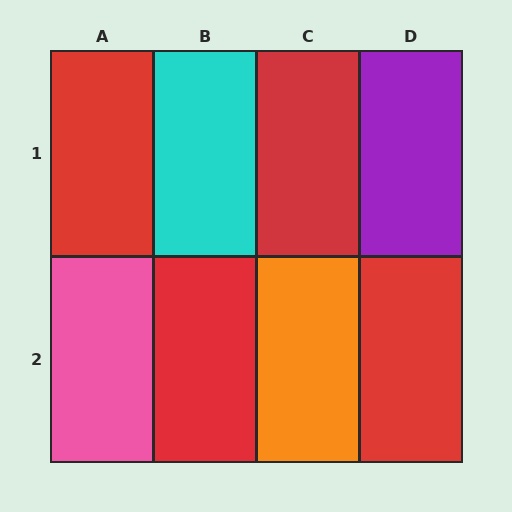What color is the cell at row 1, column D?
Purple.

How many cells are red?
4 cells are red.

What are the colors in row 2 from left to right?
Pink, red, orange, red.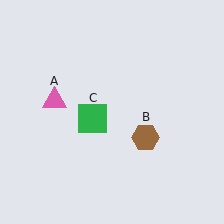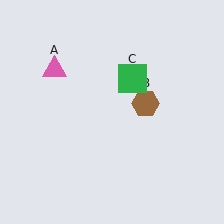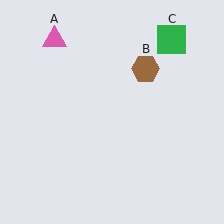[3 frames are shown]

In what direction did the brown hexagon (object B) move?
The brown hexagon (object B) moved up.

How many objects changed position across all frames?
3 objects changed position: pink triangle (object A), brown hexagon (object B), green square (object C).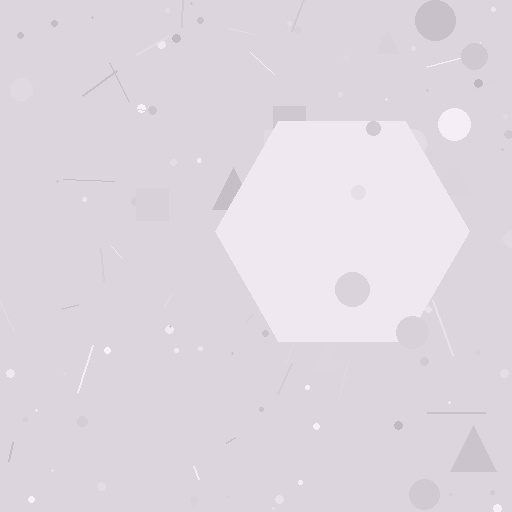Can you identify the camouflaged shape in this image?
The camouflaged shape is a hexagon.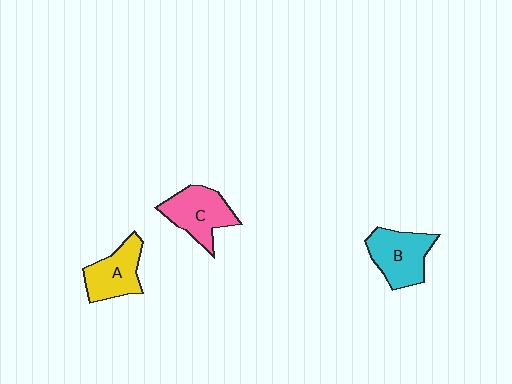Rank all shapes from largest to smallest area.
From largest to smallest: B (cyan), C (pink), A (yellow).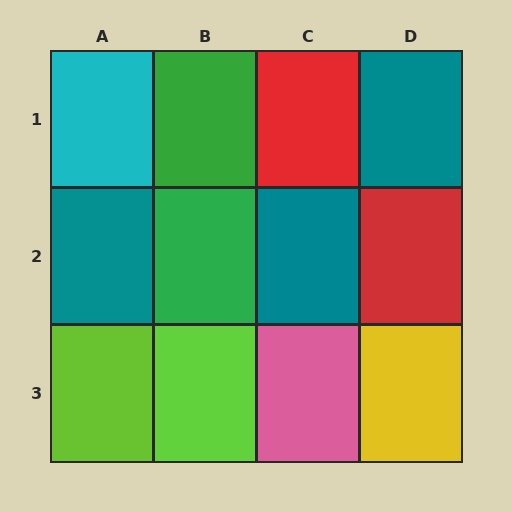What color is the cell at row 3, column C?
Pink.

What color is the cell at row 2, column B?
Green.